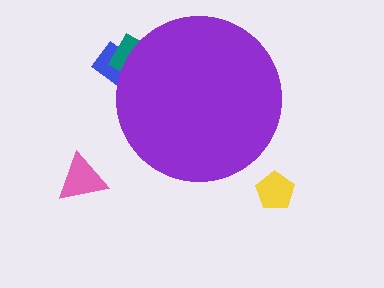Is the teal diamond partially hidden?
Yes, the teal diamond is partially hidden behind the purple circle.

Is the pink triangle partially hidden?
No, the pink triangle is fully visible.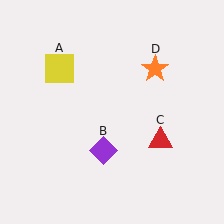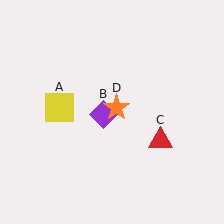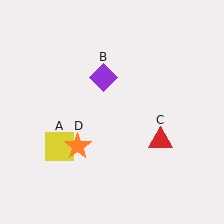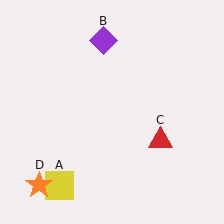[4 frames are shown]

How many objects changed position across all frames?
3 objects changed position: yellow square (object A), purple diamond (object B), orange star (object D).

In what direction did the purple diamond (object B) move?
The purple diamond (object B) moved up.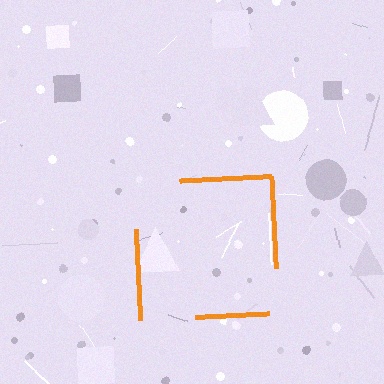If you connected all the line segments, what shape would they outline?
They would outline a square.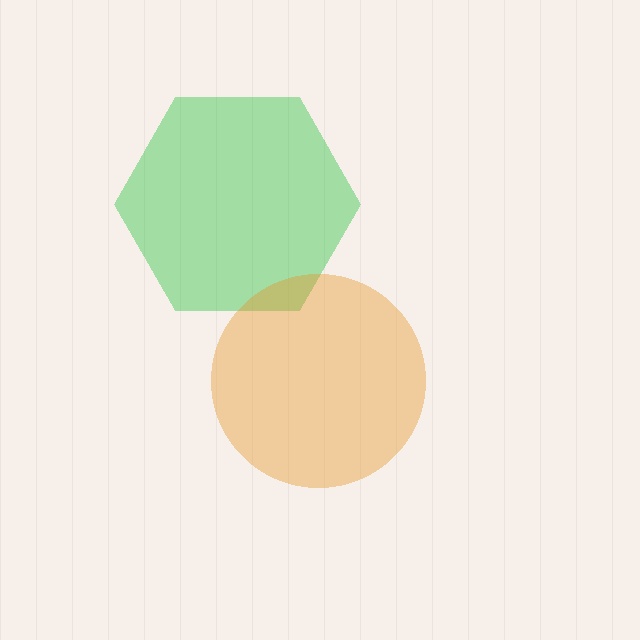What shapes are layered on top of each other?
The layered shapes are: a green hexagon, an orange circle.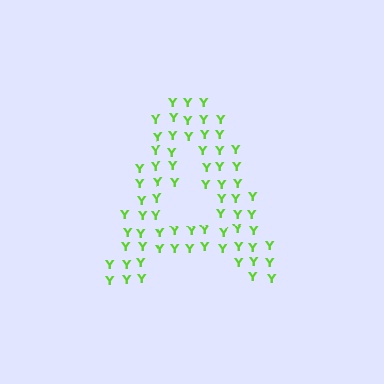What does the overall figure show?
The overall figure shows the letter A.